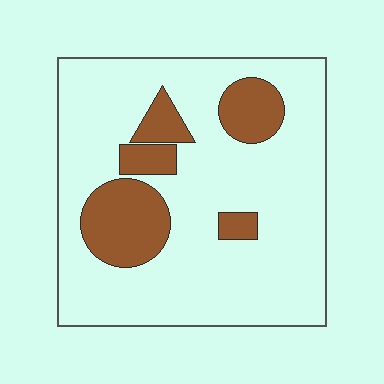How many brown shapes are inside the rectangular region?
5.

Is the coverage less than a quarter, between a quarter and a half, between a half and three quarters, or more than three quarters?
Less than a quarter.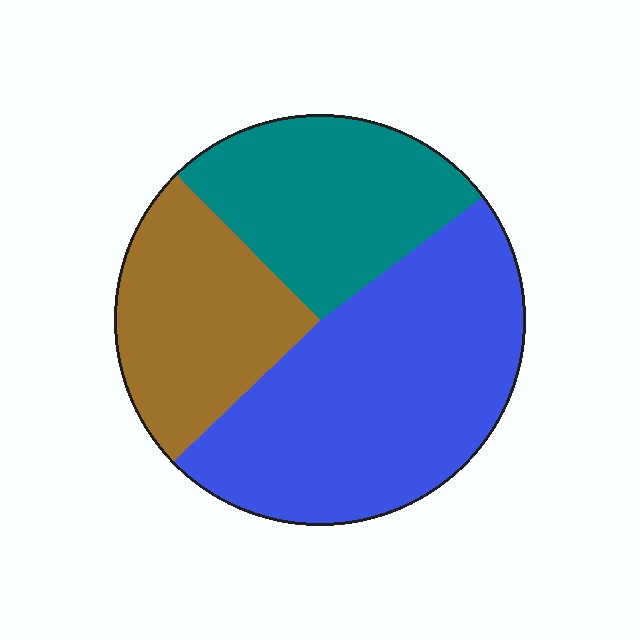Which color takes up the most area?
Blue, at roughly 50%.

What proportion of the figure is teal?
Teal takes up about one quarter (1/4) of the figure.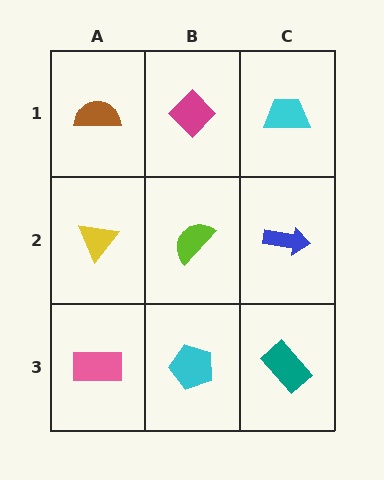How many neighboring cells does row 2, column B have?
4.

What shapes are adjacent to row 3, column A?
A yellow triangle (row 2, column A), a cyan pentagon (row 3, column B).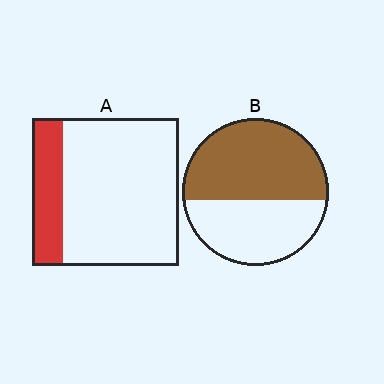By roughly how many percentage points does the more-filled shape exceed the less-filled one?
By roughly 35 percentage points (B over A).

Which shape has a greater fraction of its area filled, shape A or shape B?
Shape B.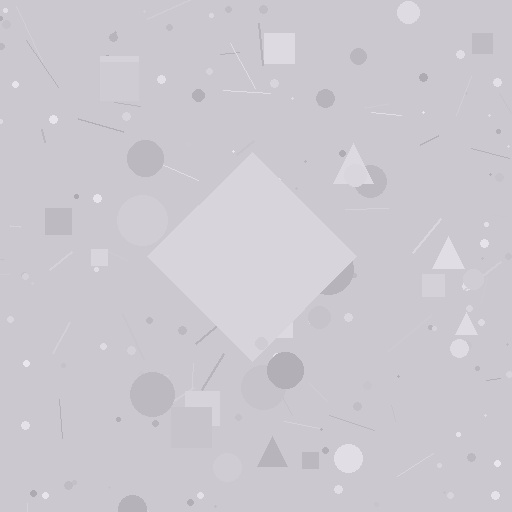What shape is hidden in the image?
A diamond is hidden in the image.